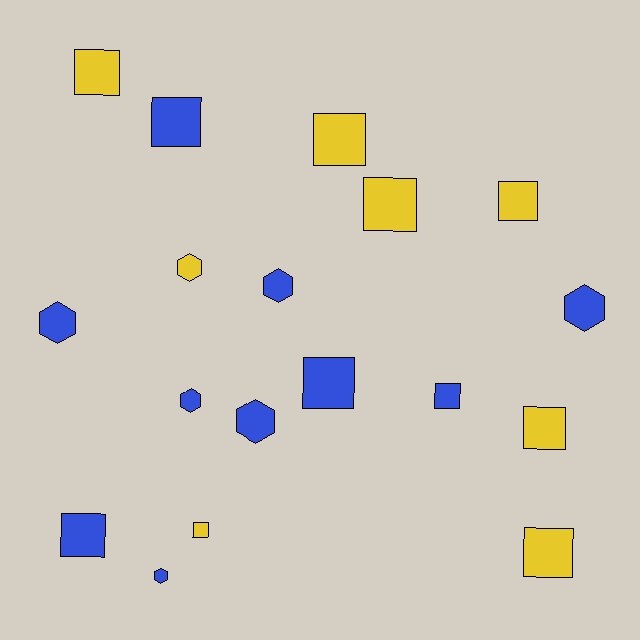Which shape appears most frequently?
Square, with 11 objects.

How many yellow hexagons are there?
There is 1 yellow hexagon.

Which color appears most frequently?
Blue, with 10 objects.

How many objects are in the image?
There are 18 objects.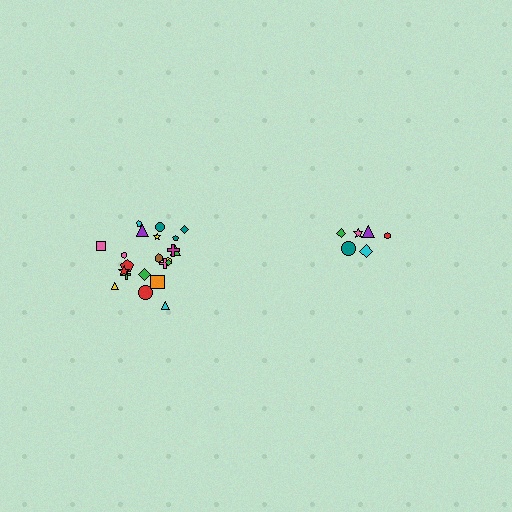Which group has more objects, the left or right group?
The left group.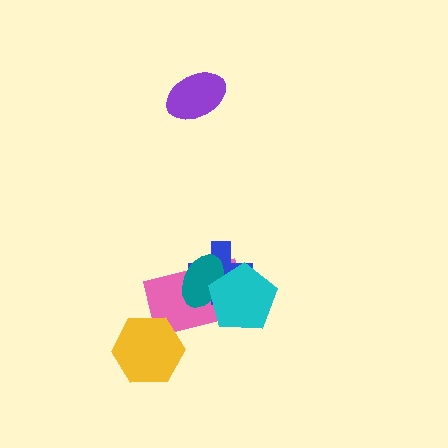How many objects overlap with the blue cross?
3 objects overlap with the blue cross.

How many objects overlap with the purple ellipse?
0 objects overlap with the purple ellipse.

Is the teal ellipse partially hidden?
Yes, it is partially covered by another shape.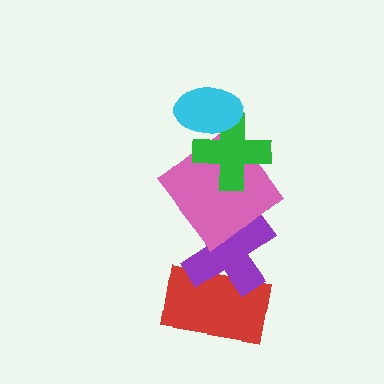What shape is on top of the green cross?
The cyan ellipse is on top of the green cross.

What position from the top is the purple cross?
The purple cross is 4th from the top.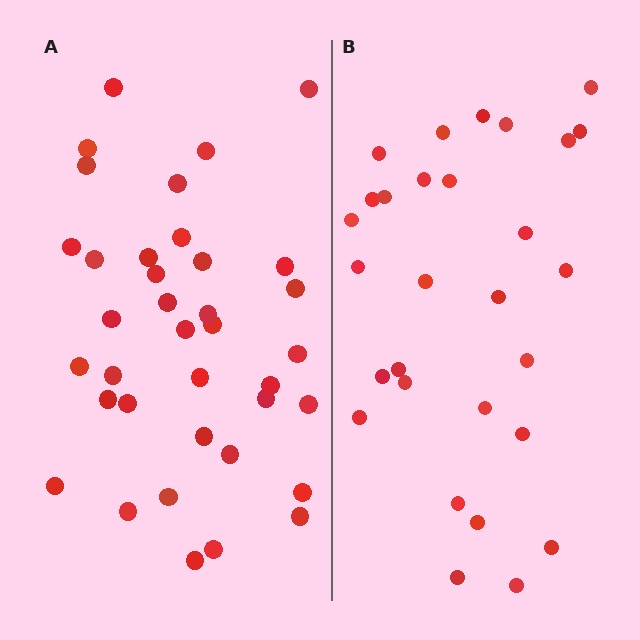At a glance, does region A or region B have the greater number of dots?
Region A (the left region) has more dots.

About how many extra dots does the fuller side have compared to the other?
Region A has roughly 8 or so more dots than region B.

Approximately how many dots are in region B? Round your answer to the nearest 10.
About 30 dots. (The exact count is 29, which rounds to 30.)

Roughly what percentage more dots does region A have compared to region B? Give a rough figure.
About 30% more.